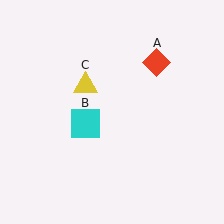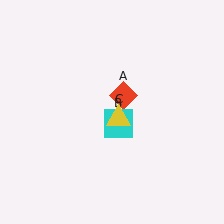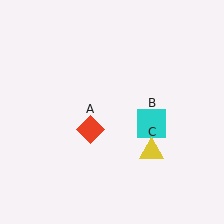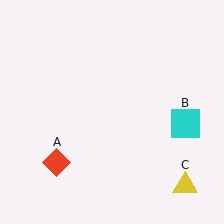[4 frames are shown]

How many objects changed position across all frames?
3 objects changed position: red diamond (object A), cyan square (object B), yellow triangle (object C).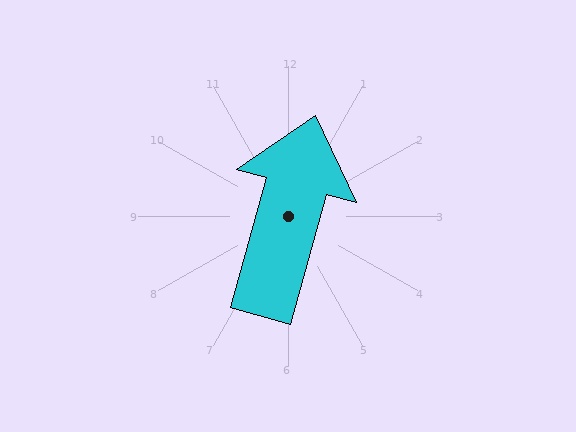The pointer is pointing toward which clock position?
Roughly 1 o'clock.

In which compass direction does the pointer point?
North.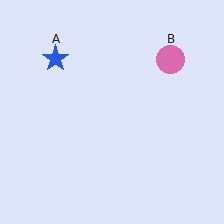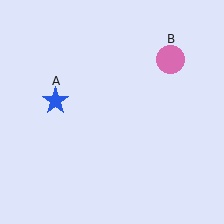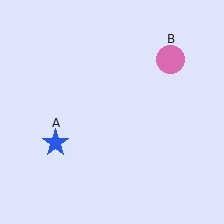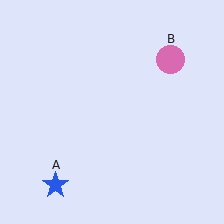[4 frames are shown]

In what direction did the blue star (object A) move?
The blue star (object A) moved down.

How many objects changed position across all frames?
1 object changed position: blue star (object A).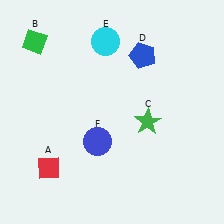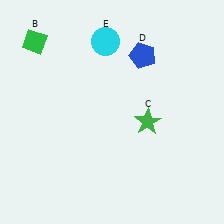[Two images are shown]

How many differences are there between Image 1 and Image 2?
There are 2 differences between the two images.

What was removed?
The blue circle (F), the red diamond (A) were removed in Image 2.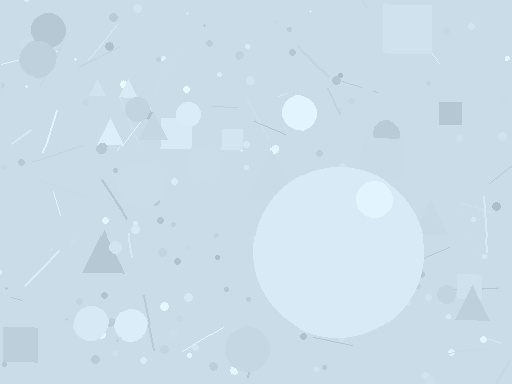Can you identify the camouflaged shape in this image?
The camouflaged shape is a circle.